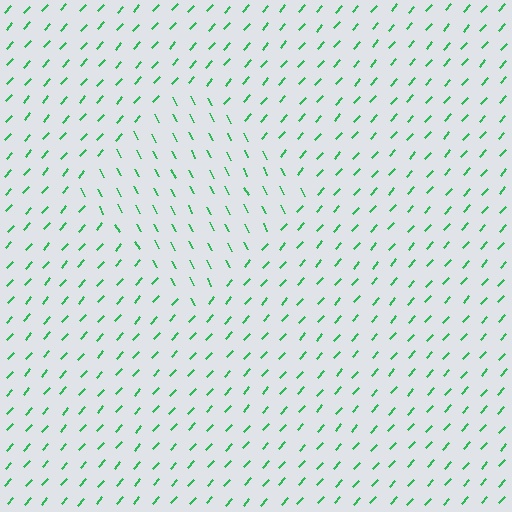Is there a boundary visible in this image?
Yes, there is a texture boundary formed by a change in line orientation.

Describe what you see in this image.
The image is filled with small green line segments. A diamond region in the image has lines oriented differently from the surrounding lines, creating a visible texture boundary.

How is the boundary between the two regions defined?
The boundary is defined purely by a change in line orientation (approximately 69 degrees difference). All lines are the same color and thickness.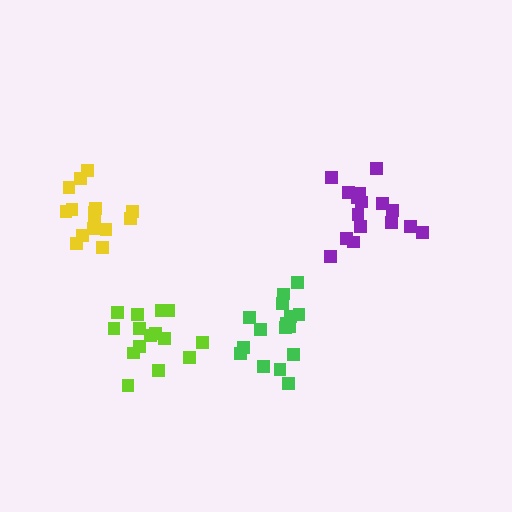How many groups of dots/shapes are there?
There are 4 groups.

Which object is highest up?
The yellow cluster is topmost.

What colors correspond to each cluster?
The clusters are colored: green, yellow, purple, lime.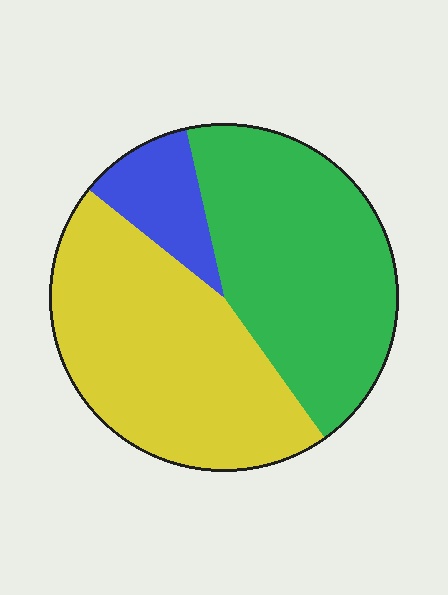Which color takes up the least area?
Blue, at roughly 10%.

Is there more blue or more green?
Green.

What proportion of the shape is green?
Green takes up about two fifths (2/5) of the shape.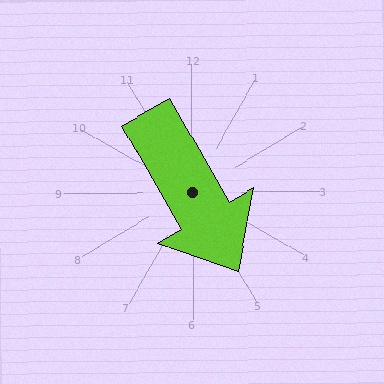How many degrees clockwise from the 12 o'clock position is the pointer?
Approximately 150 degrees.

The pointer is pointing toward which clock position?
Roughly 5 o'clock.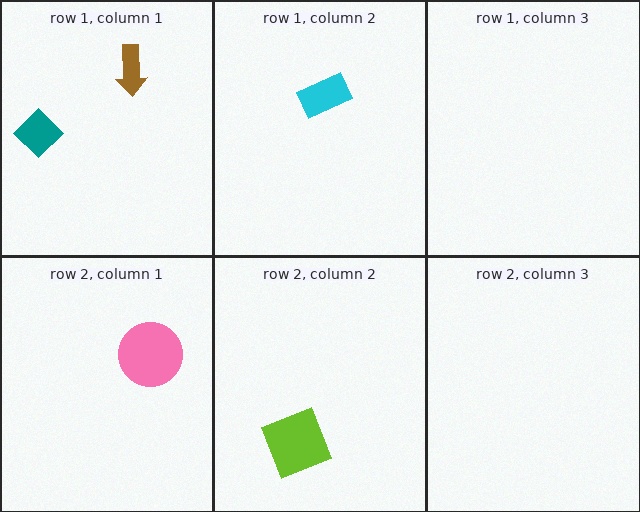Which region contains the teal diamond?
The row 1, column 1 region.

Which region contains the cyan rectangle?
The row 1, column 2 region.